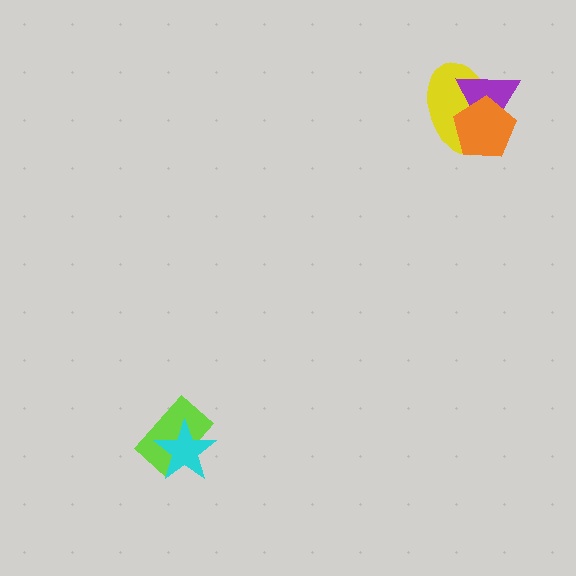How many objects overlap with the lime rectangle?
1 object overlaps with the lime rectangle.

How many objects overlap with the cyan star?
1 object overlaps with the cyan star.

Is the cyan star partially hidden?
No, no other shape covers it.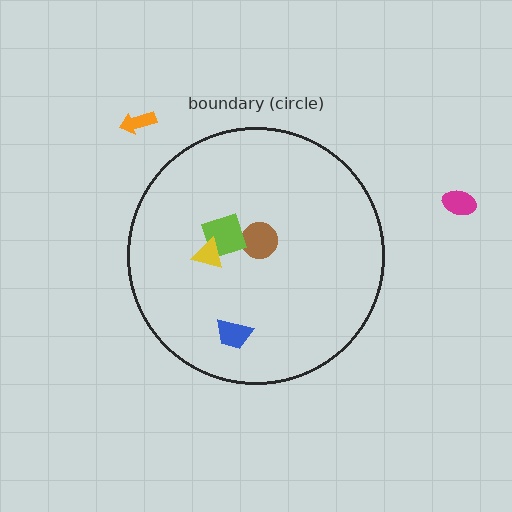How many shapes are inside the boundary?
4 inside, 2 outside.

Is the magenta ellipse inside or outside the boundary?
Outside.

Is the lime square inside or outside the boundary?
Inside.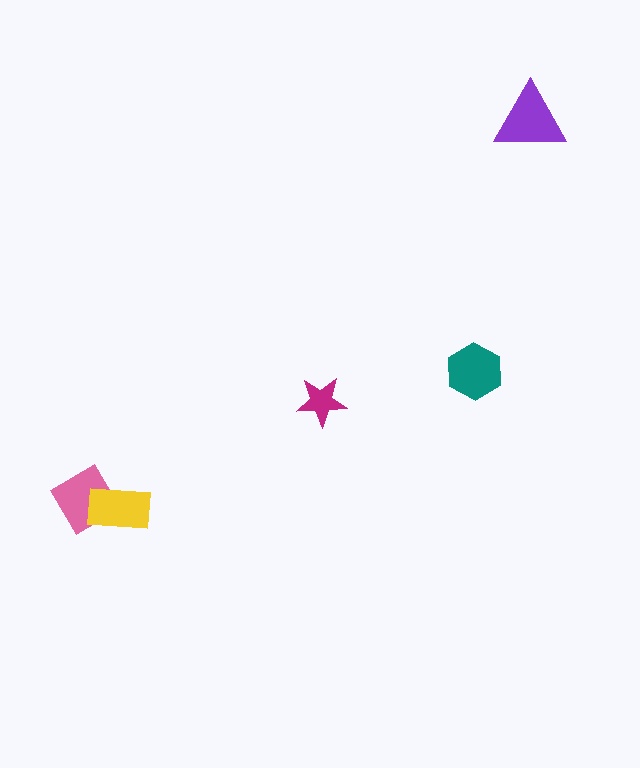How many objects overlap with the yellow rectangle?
1 object overlaps with the yellow rectangle.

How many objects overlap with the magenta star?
0 objects overlap with the magenta star.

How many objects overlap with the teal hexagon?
0 objects overlap with the teal hexagon.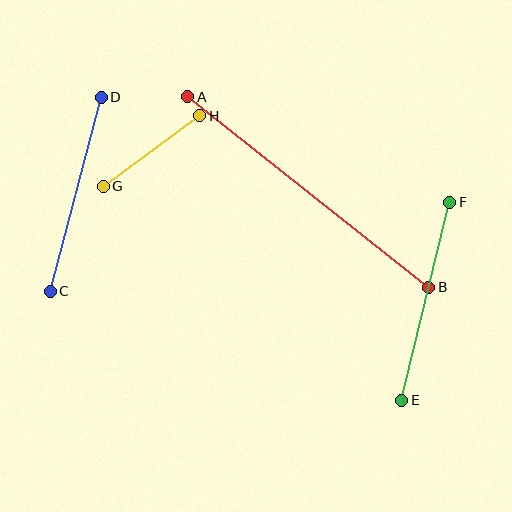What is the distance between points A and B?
The distance is approximately 307 pixels.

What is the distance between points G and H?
The distance is approximately 120 pixels.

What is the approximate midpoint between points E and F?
The midpoint is at approximately (426, 301) pixels.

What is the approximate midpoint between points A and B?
The midpoint is at approximately (308, 192) pixels.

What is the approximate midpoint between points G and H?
The midpoint is at approximately (151, 151) pixels.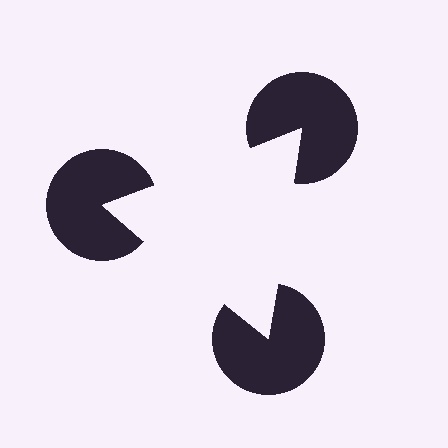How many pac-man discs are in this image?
There are 3 — one at each vertex of the illusory triangle.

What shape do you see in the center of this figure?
An illusory triangle — its edges are inferred from the aligned wedge cuts in the pac-man discs, not physically drawn.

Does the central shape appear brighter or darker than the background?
It typically appears slightly brighter than the background, even though no actual brightness change is drawn.